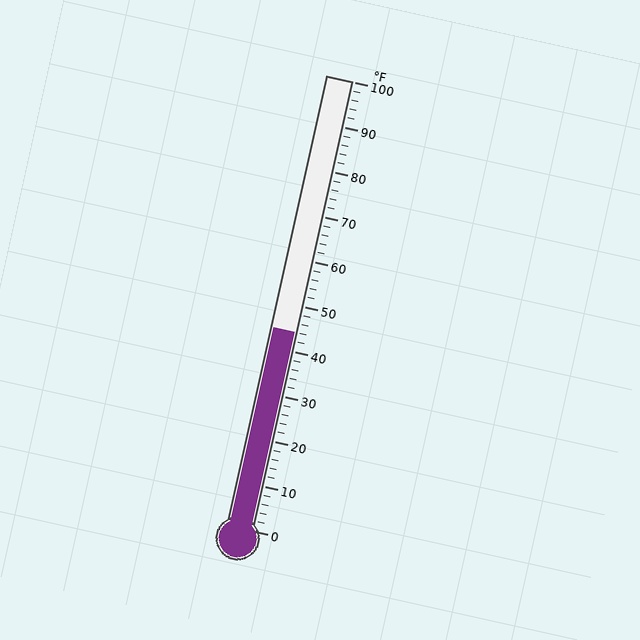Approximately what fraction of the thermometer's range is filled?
The thermometer is filled to approximately 45% of its range.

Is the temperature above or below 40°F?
The temperature is above 40°F.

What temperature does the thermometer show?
The thermometer shows approximately 44°F.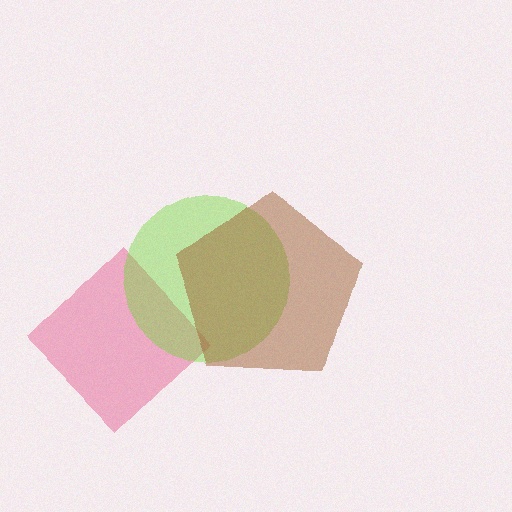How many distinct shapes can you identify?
There are 3 distinct shapes: a pink diamond, a lime circle, a brown pentagon.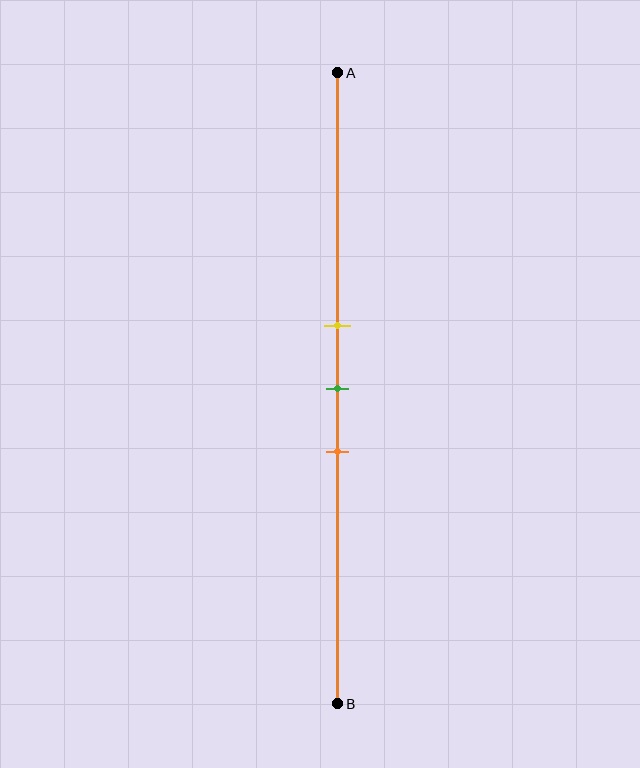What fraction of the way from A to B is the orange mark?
The orange mark is approximately 60% (0.6) of the way from A to B.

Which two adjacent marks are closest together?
The yellow and green marks are the closest adjacent pair.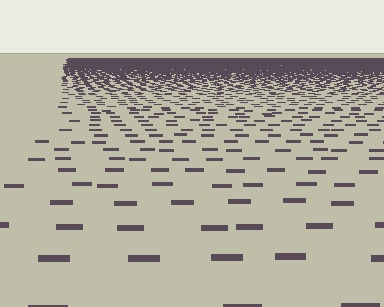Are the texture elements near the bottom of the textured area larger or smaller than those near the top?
Larger. Near the bottom, elements are closer to the viewer and appear at a bigger on-screen size.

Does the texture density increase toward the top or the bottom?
Density increases toward the top.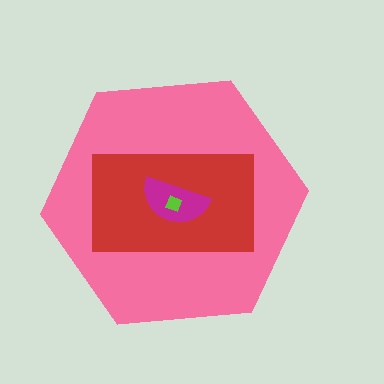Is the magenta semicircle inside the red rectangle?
Yes.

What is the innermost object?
The lime diamond.